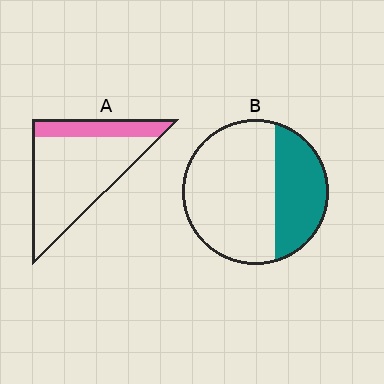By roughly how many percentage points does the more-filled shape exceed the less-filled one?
By roughly 10 percentage points (B over A).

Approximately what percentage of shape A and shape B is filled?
A is approximately 25% and B is approximately 35%.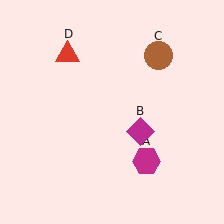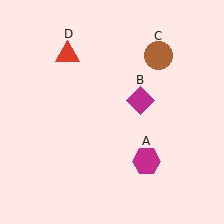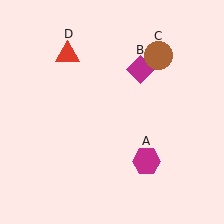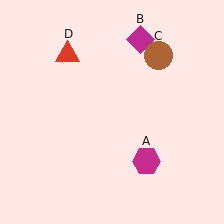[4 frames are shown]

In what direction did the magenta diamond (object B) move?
The magenta diamond (object B) moved up.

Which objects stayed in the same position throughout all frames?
Magenta hexagon (object A) and brown circle (object C) and red triangle (object D) remained stationary.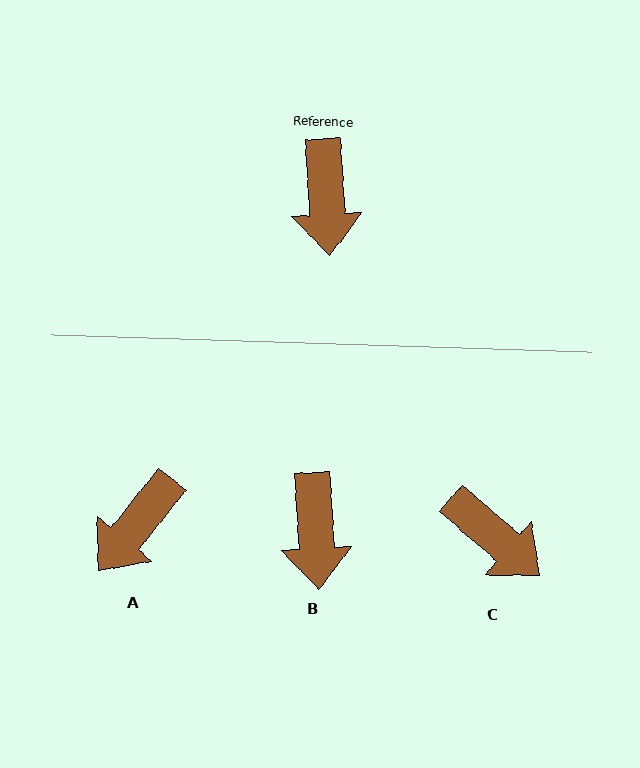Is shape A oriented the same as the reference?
No, it is off by about 42 degrees.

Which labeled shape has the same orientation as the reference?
B.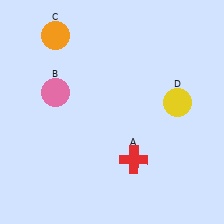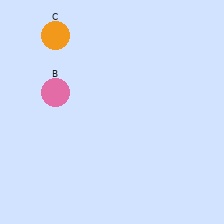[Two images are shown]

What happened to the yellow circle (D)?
The yellow circle (D) was removed in Image 2. It was in the top-right area of Image 1.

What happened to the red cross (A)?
The red cross (A) was removed in Image 2. It was in the bottom-right area of Image 1.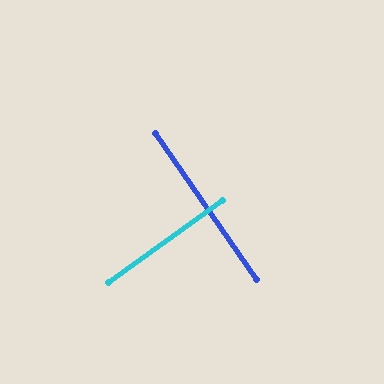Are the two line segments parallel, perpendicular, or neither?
Perpendicular — they meet at approximately 89°.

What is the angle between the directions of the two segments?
Approximately 89 degrees.